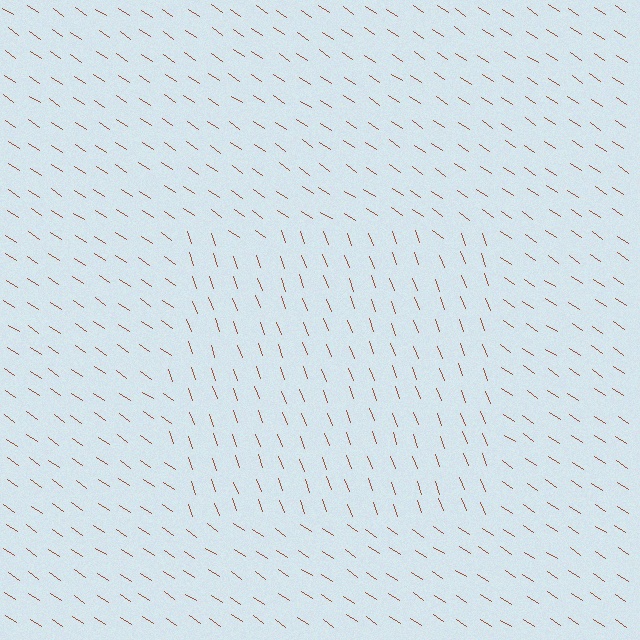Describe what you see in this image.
The image is filled with small brown line segments. A rectangle region in the image has lines oriented differently from the surrounding lines, creating a visible texture boundary.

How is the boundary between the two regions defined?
The boundary is defined purely by a change in line orientation (approximately 36 degrees difference). All lines are the same color and thickness.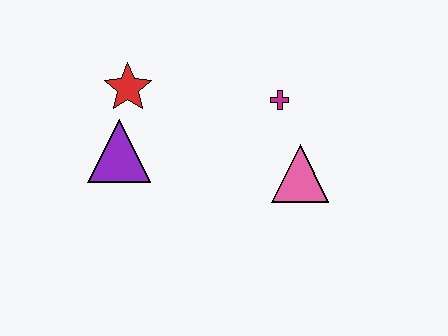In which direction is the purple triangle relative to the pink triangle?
The purple triangle is to the left of the pink triangle.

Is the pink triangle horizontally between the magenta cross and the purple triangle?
No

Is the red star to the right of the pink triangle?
No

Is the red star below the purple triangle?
No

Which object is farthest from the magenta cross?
The purple triangle is farthest from the magenta cross.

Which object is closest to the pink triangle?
The magenta cross is closest to the pink triangle.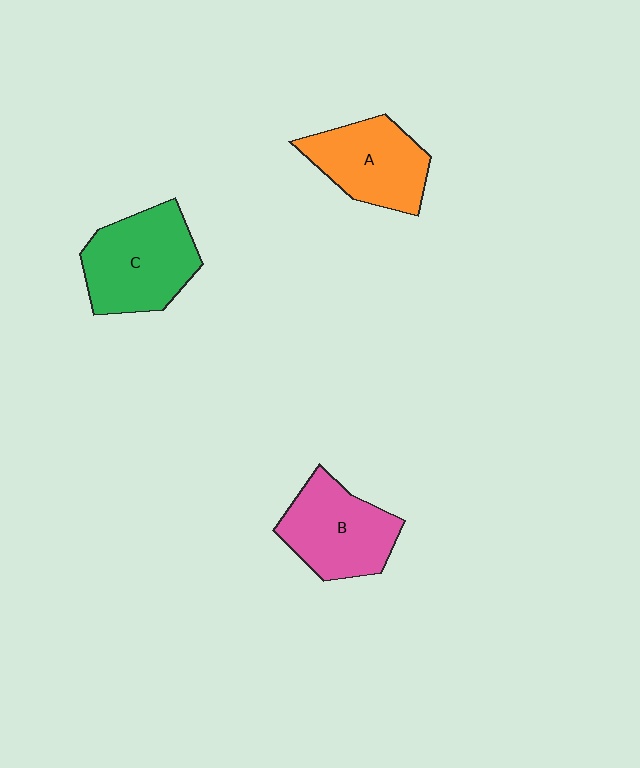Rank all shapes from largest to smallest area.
From largest to smallest: C (green), B (pink), A (orange).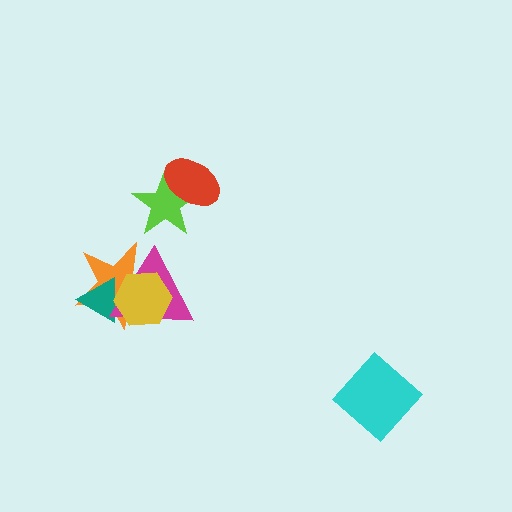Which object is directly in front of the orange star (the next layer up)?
The teal triangle is directly in front of the orange star.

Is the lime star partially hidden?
Yes, it is partially covered by another shape.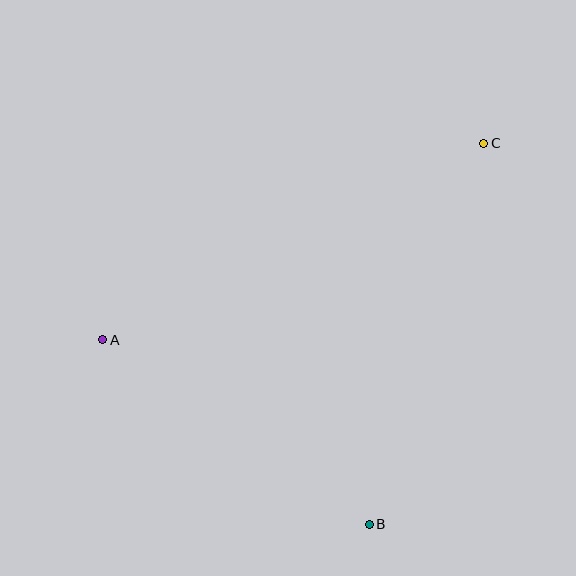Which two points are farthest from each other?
Points A and C are farthest from each other.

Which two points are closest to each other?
Points A and B are closest to each other.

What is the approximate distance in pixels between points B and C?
The distance between B and C is approximately 398 pixels.